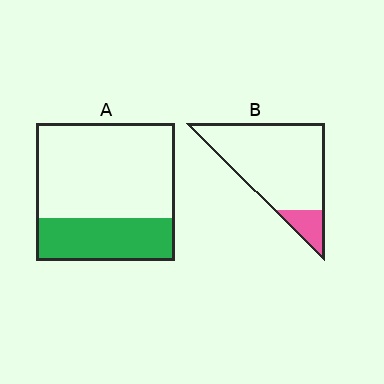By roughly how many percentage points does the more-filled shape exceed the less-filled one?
By roughly 15 percentage points (A over B).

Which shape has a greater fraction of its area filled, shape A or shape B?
Shape A.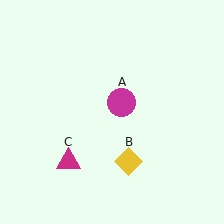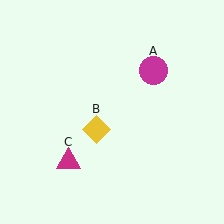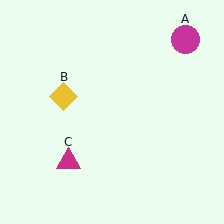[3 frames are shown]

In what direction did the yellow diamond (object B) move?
The yellow diamond (object B) moved up and to the left.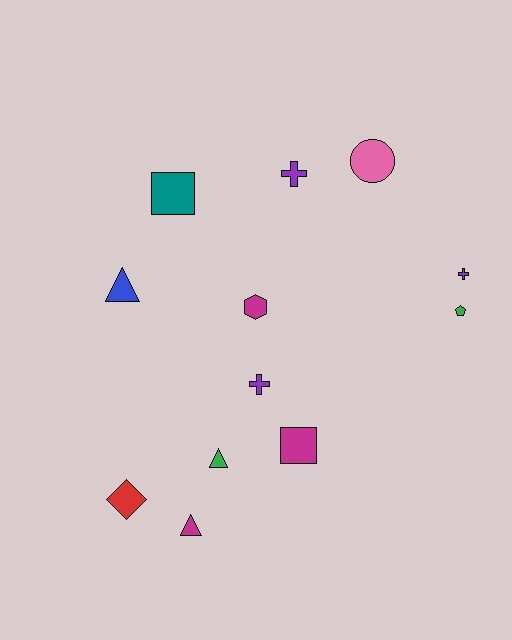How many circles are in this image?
There is 1 circle.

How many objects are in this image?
There are 12 objects.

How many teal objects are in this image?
There is 1 teal object.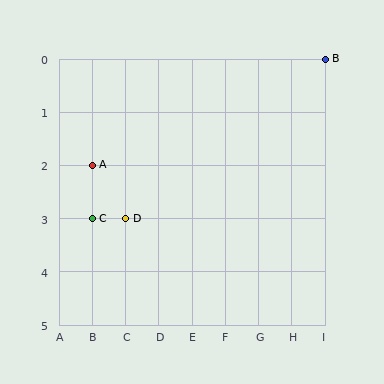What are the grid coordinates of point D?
Point D is at grid coordinates (C, 3).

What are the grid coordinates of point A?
Point A is at grid coordinates (B, 2).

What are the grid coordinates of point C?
Point C is at grid coordinates (B, 3).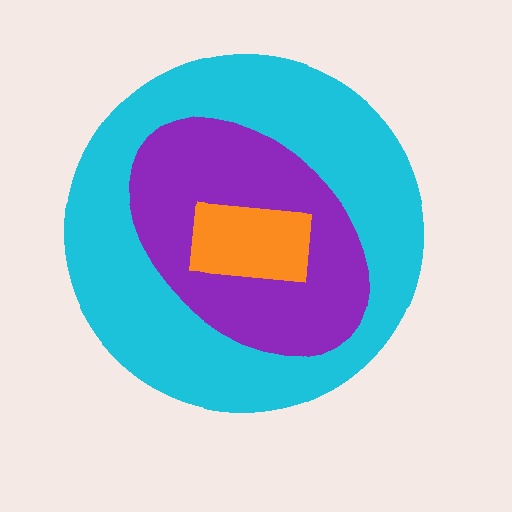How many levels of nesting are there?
3.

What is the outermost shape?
The cyan circle.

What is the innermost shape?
The orange rectangle.